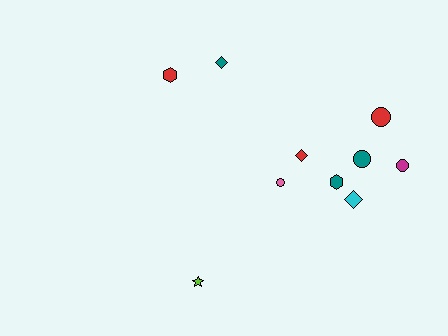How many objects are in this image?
There are 10 objects.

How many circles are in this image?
There are 4 circles.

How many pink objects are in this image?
There is 1 pink object.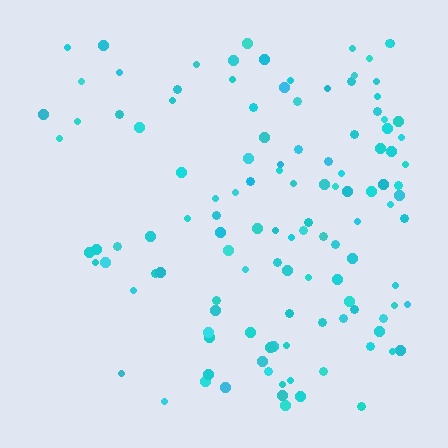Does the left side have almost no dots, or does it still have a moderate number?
Still a moderate number, just noticeably fewer than the right.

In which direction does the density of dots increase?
From left to right, with the right side densest.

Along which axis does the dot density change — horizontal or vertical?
Horizontal.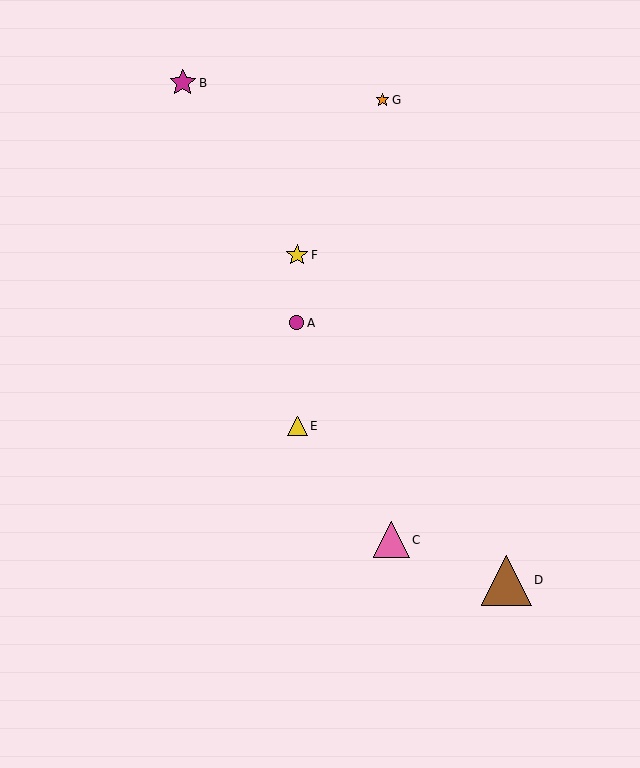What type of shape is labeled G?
Shape G is an orange star.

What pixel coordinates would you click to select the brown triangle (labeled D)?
Click at (507, 580) to select the brown triangle D.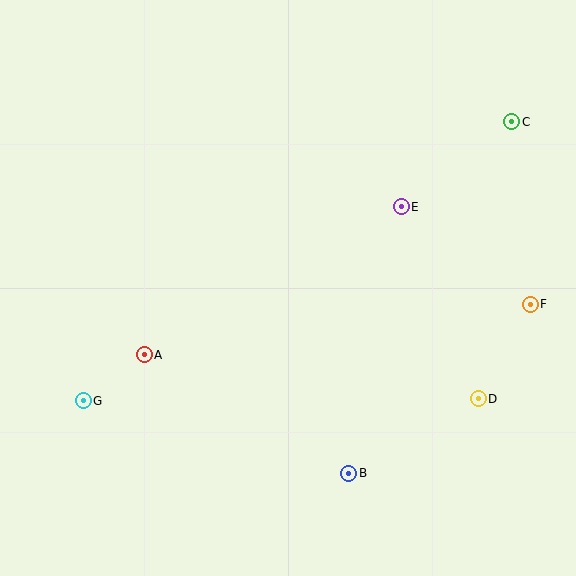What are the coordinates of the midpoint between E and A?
The midpoint between E and A is at (273, 281).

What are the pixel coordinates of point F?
Point F is at (530, 304).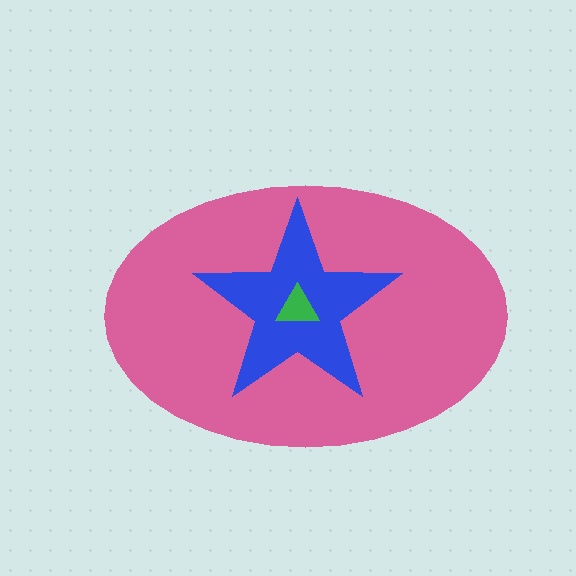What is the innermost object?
The green triangle.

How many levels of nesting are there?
3.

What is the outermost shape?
The pink ellipse.